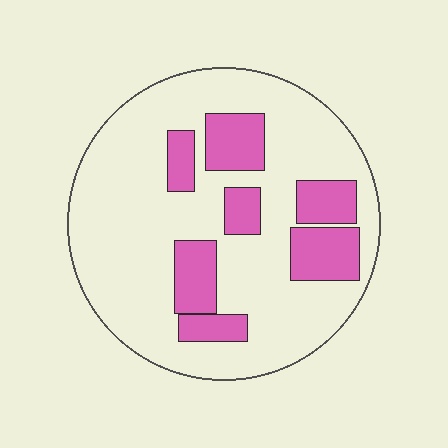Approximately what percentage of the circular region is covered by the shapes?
Approximately 25%.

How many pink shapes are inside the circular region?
7.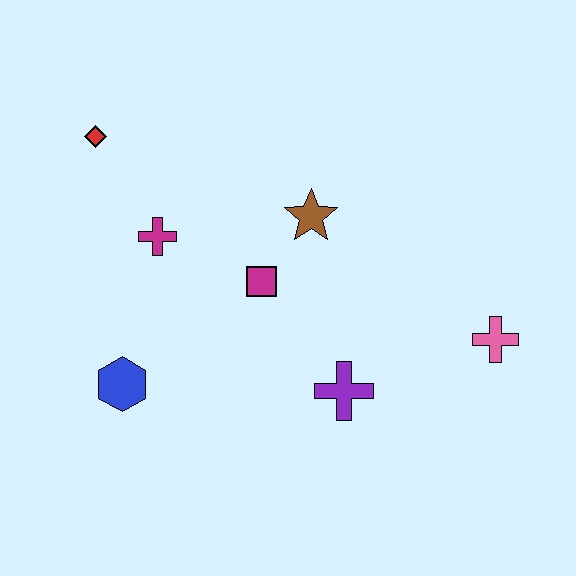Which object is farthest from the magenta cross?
The pink cross is farthest from the magenta cross.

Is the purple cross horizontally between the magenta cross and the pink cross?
Yes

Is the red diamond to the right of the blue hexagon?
No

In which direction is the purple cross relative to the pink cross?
The purple cross is to the left of the pink cross.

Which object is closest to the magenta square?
The brown star is closest to the magenta square.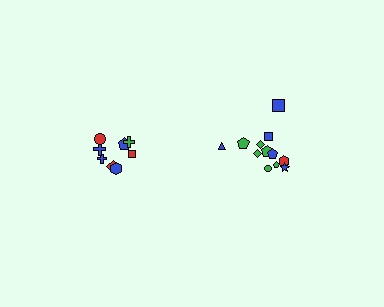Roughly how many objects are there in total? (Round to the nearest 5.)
Roughly 20 objects in total.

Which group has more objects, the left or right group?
The right group.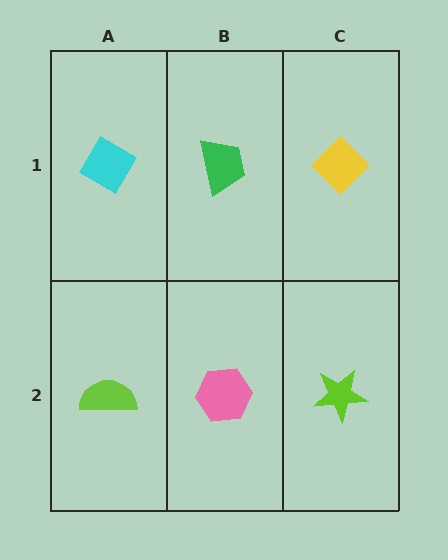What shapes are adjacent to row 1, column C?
A lime star (row 2, column C), a green trapezoid (row 1, column B).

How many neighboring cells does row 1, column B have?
3.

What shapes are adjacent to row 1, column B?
A pink hexagon (row 2, column B), a cyan diamond (row 1, column A), a yellow diamond (row 1, column C).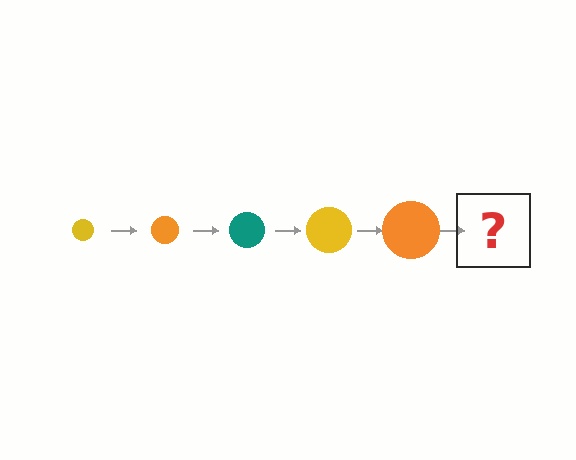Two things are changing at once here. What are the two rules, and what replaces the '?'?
The two rules are that the circle grows larger each step and the color cycles through yellow, orange, and teal. The '?' should be a teal circle, larger than the previous one.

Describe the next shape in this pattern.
It should be a teal circle, larger than the previous one.